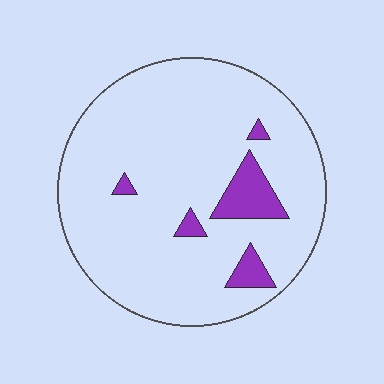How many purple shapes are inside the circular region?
5.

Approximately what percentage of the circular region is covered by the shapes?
Approximately 10%.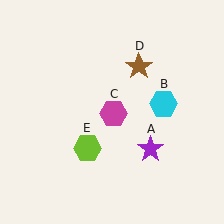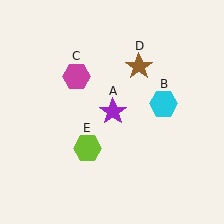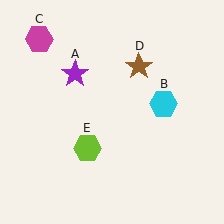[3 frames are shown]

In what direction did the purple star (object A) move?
The purple star (object A) moved up and to the left.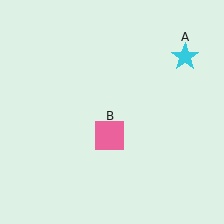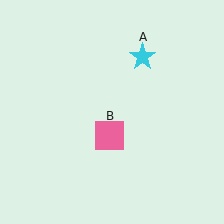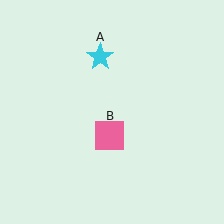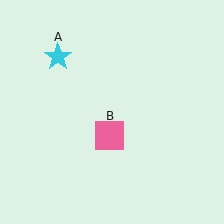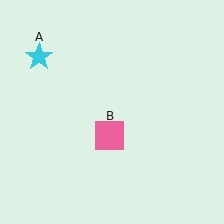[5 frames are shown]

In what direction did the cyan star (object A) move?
The cyan star (object A) moved left.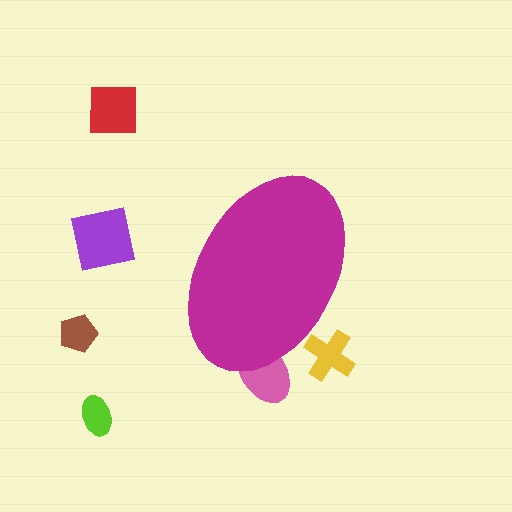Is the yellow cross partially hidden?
Yes, the yellow cross is partially hidden behind the magenta ellipse.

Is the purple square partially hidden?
No, the purple square is fully visible.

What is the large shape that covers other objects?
A magenta ellipse.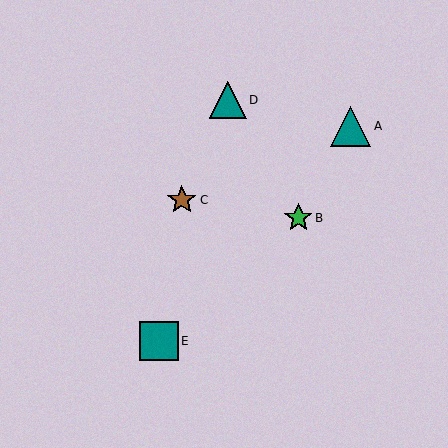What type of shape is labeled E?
Shape E is a teal square.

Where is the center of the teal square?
The center of the teal square is at (159, 341).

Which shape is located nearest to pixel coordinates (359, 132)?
The teal triangle (labeled A) at (351, 126) is nearest to that location.